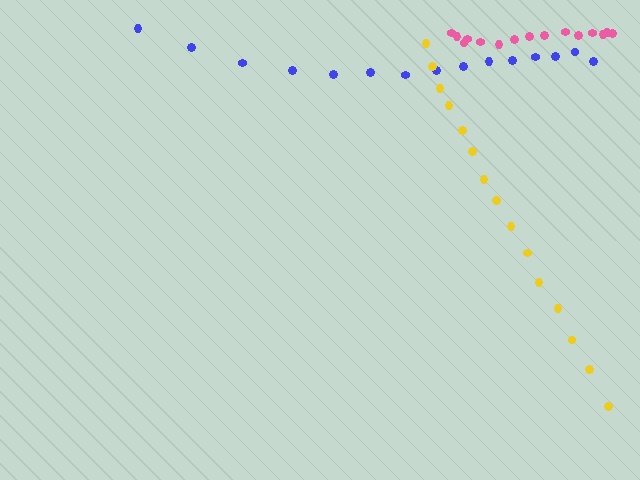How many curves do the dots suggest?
There are 3 distinct paths.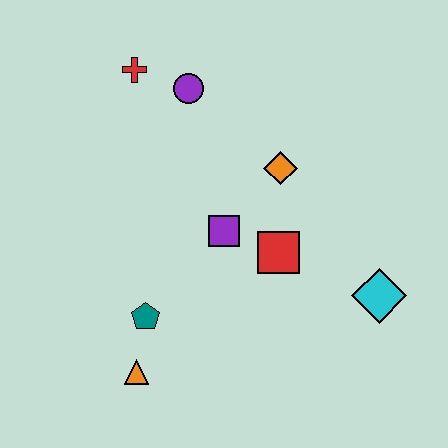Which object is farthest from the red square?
The red cross is farthest from the red square.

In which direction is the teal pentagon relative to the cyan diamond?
The teal pentagon is to the left of the cyan diamond.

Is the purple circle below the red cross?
Yes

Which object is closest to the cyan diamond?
The red square is closest to the cyan diamond.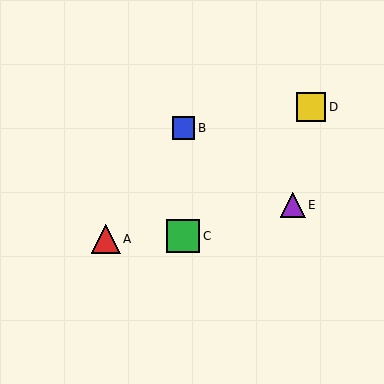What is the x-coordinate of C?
Object C is at x≈183.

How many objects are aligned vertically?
2 objects (B, C) are aligned vertically.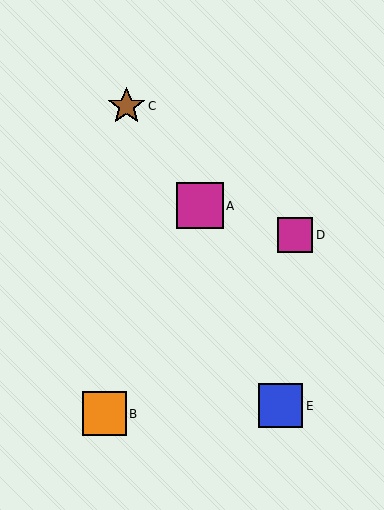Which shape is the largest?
The magenta square (labeled A) is the largest.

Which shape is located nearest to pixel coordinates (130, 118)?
The brown star (labeled C) at (127, 106) is nearest to that location.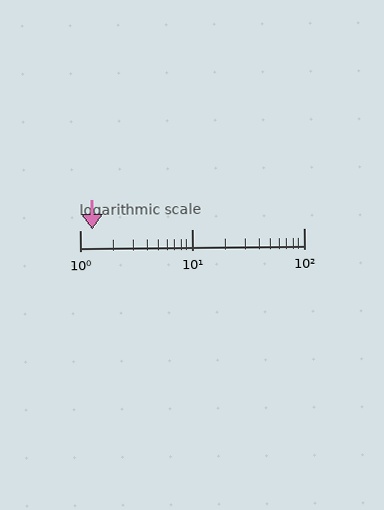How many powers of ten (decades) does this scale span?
The scale spans 2 decades, from 1 to 100.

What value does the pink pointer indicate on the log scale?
The pointer indicates approximately 1.3.